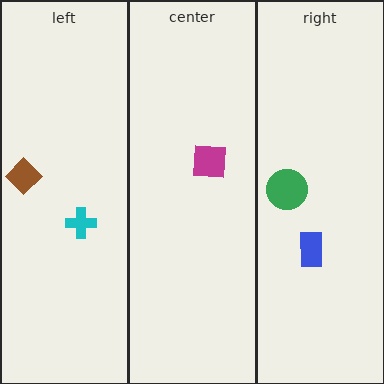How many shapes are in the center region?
1.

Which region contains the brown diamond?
The left region.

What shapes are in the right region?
The blue rectangle, the green circle.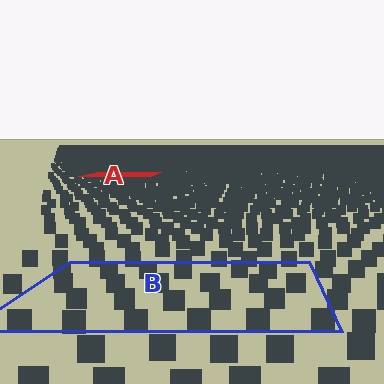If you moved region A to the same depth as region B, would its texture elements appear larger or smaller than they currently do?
They would appear larger. At a closer depth, the same texture elements are projected at a bigger on-screen size.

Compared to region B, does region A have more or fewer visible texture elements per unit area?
Region A has more texture elements per unit area — they are packed more densely because it is farther away.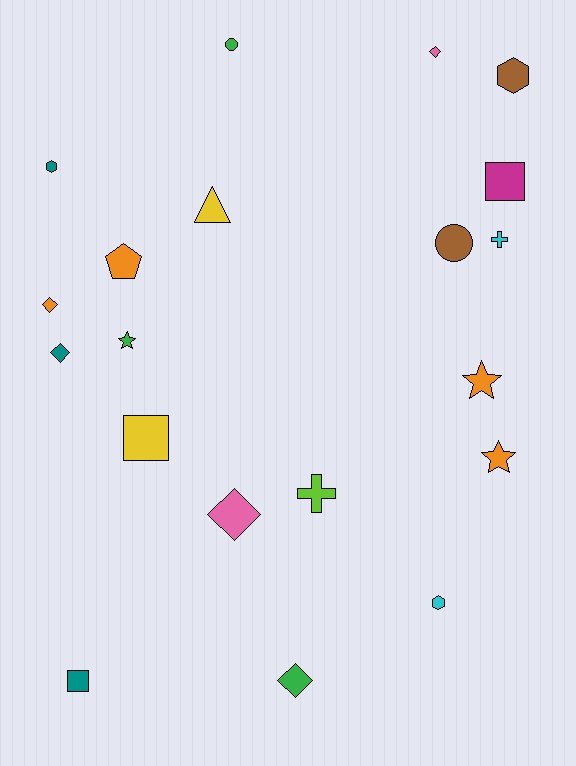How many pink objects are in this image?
There are 2 pink objects.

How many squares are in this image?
There are 3 squares.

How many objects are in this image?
There are 20 objects.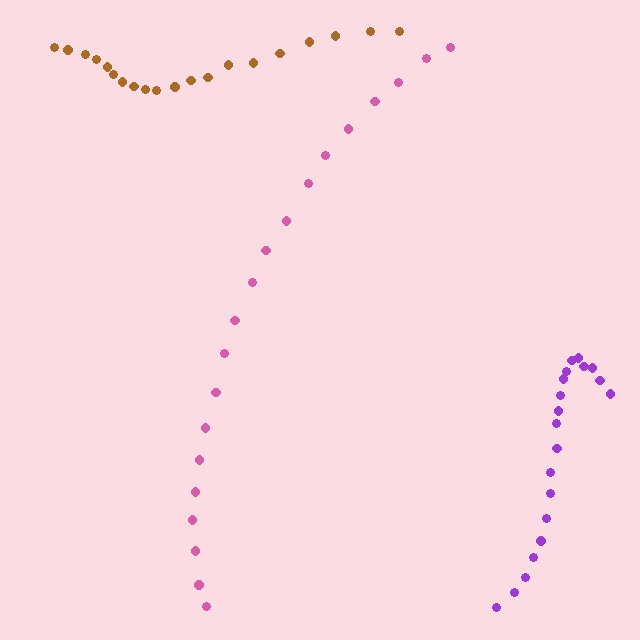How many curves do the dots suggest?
There are 3 distinct paths.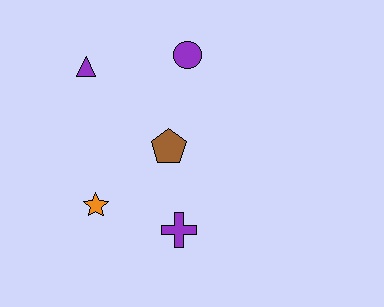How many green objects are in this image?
There are no green objects.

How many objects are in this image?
There are 5 objects.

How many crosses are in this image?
There is 1 cross.